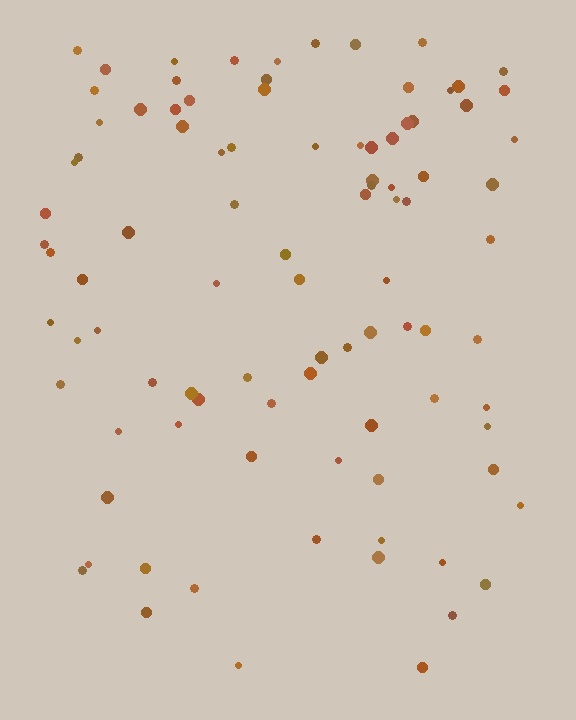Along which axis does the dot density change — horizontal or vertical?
Vertical.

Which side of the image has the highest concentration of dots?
The top.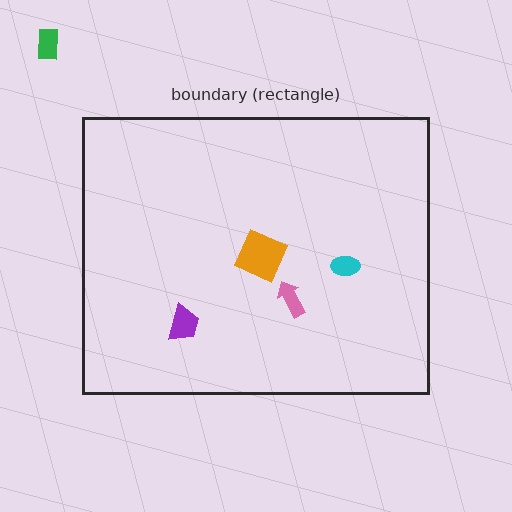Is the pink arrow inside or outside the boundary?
Inside.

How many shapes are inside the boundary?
4 inside, 1 outside.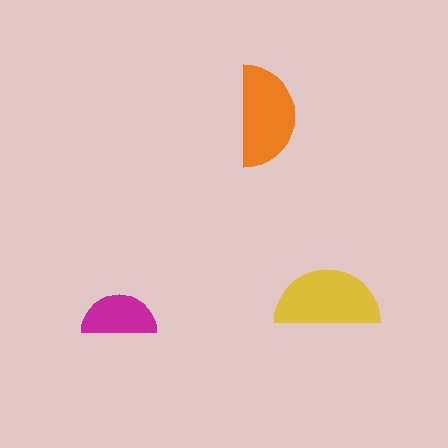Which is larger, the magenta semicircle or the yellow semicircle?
The yellow one.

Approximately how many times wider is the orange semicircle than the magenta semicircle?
About 1.5 times wider.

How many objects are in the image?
There are 3 objects in the image.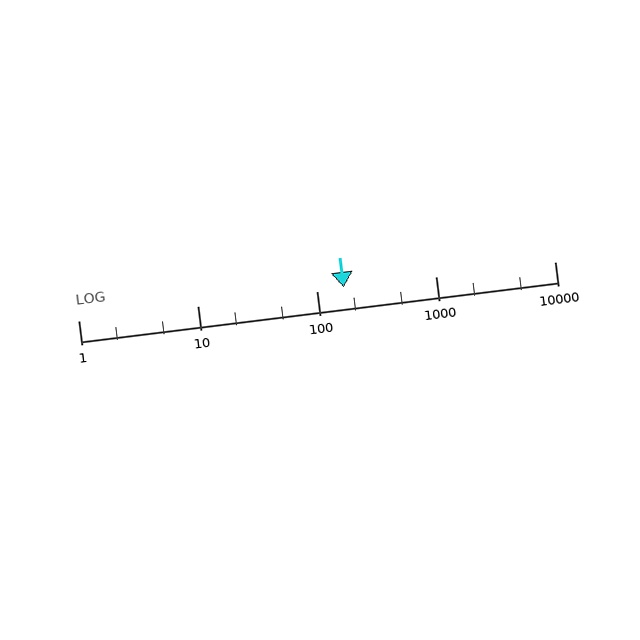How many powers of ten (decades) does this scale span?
The scale spans 4 decades, from 1 to 10000.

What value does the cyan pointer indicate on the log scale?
The pointer indicates approximately 170.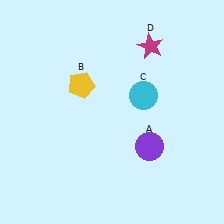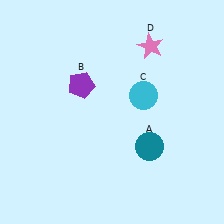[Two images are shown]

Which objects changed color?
A changed from purple to teal. B changed from yellow to purple. D changed from magenta to pink.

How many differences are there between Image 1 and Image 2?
There are 3 differences between the two images.